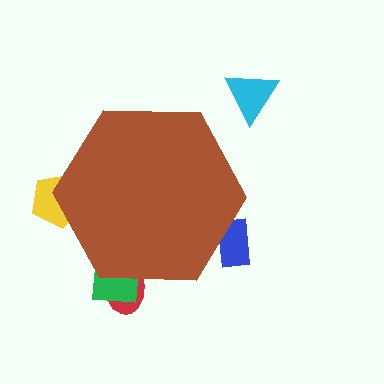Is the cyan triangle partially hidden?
No, the cyan triangle is fully visible.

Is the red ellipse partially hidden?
Yes, the red ellipse is partially hidden behind the brown hexagon.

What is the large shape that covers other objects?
A brown hexagon.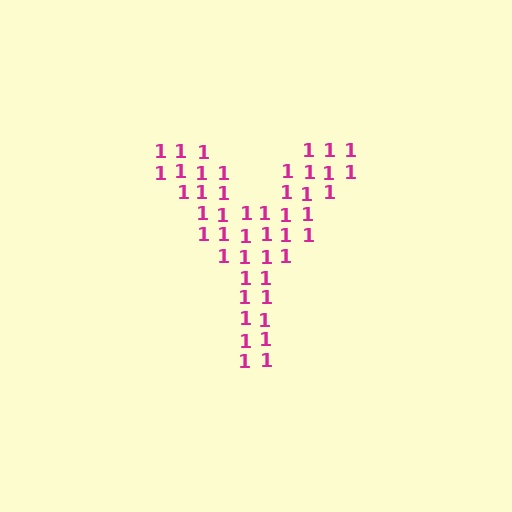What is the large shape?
The large shape is the letter Y.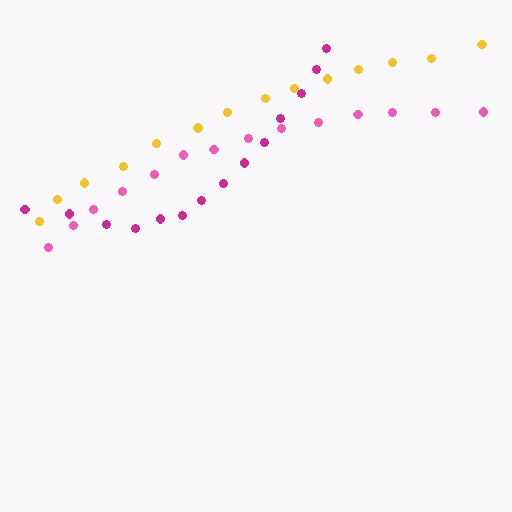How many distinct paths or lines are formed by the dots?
There are 3 distinct paths.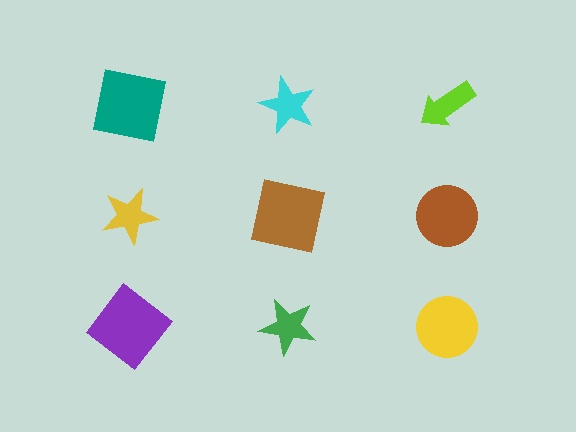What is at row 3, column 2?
A green star.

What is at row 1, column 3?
A lime arrow.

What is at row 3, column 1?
A purple diamond.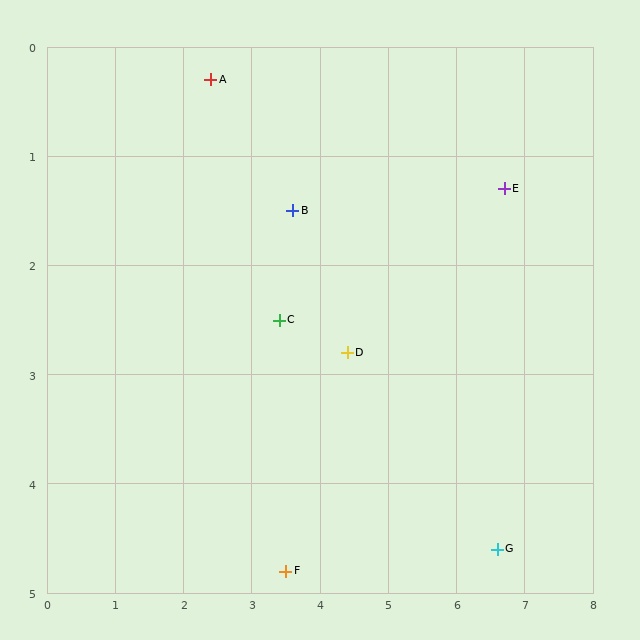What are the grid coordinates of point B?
Point B is at approximately (3.6, 1.5).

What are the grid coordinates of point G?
Point G is at approximately (6.6, 4.6).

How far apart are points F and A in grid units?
Points F and A are about 4.6 grid units apart.